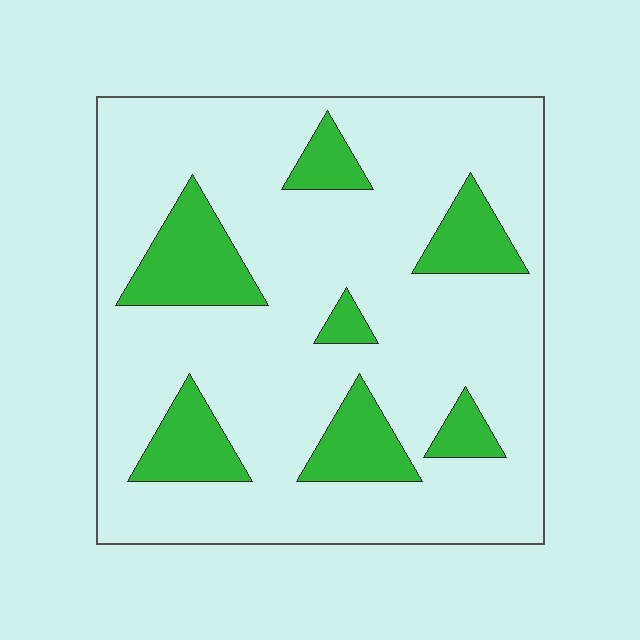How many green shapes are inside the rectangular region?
7.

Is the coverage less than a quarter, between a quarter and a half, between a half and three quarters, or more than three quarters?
Less than a quarter.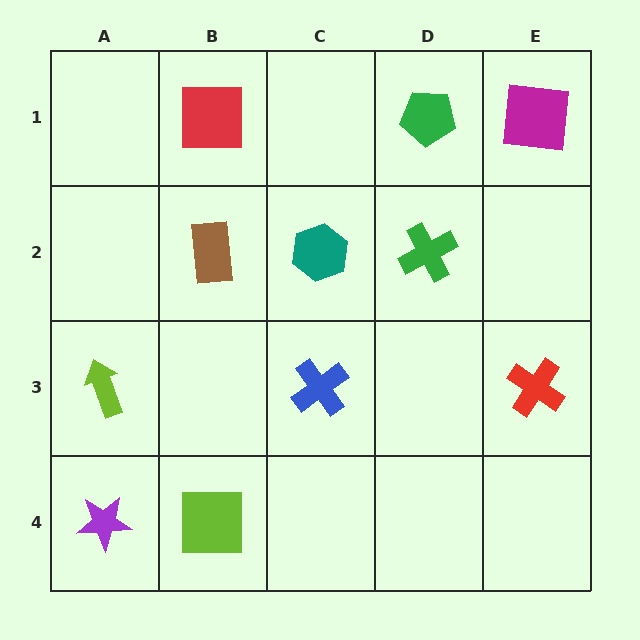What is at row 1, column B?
A red square.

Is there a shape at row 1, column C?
No, that cell is empty.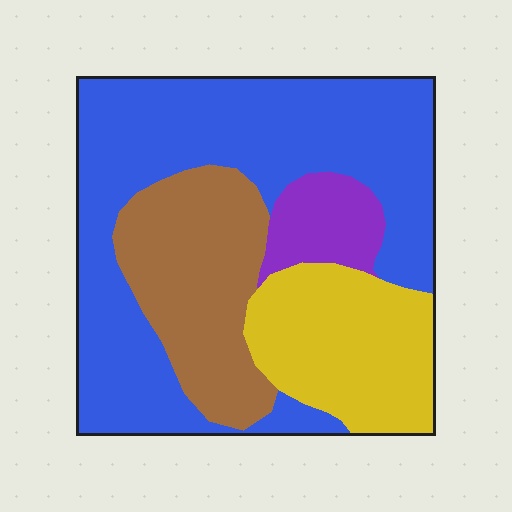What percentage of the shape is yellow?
Yellow takes up about one fifth (1/5) of the shape.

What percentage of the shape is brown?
Brown covers about 20% of the shape.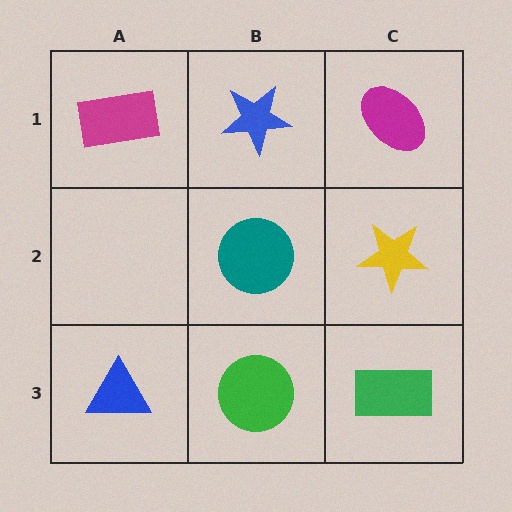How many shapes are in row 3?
3 shapes.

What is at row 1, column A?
A magenta rectangle.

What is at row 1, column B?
A blue star.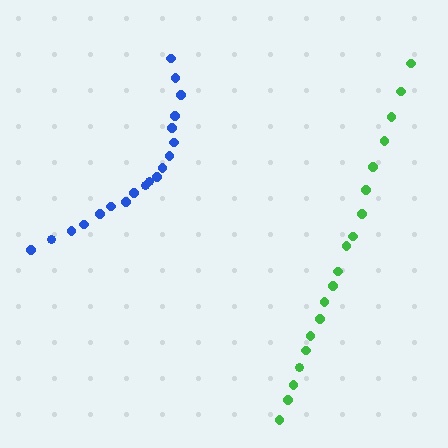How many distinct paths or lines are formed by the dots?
There are 2 distinct paths.